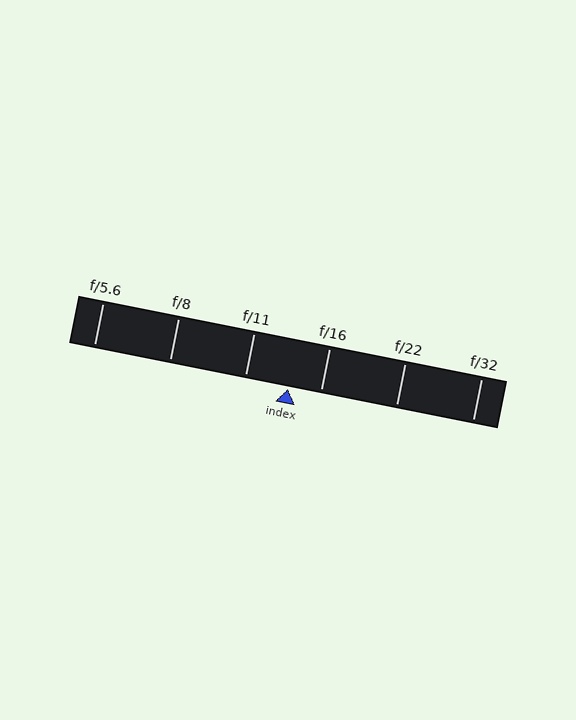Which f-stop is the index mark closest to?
The index mark is closest to f/16.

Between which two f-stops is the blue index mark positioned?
The index mark is between f/11 and f/16.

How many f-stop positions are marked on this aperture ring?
There are 6 f-stop positions marked.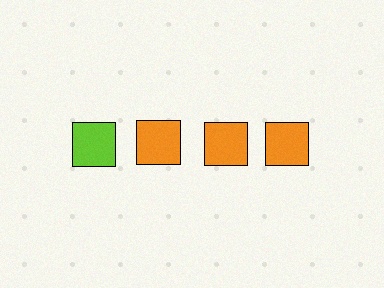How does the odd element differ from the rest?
It has a different color: lime instead of orange.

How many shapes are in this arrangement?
There are 4 shapes arranged in a grid pattern.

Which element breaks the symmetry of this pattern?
The lime square in the top row, leftmost column breaks the symmetry. All other shapes are orange squares.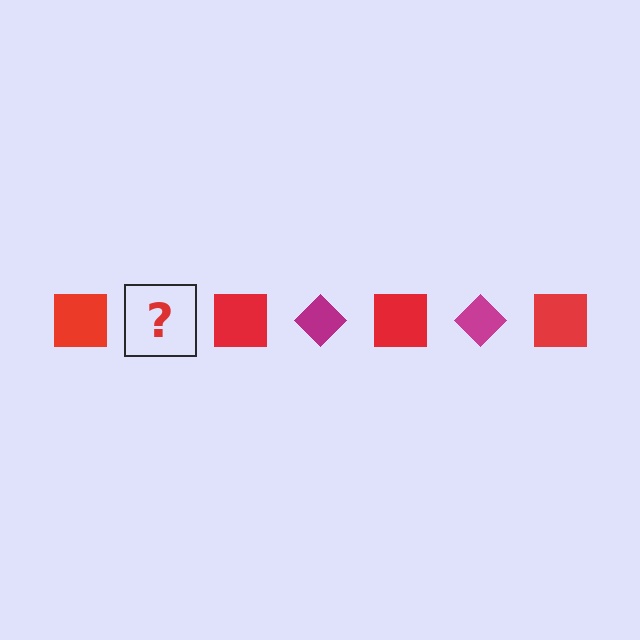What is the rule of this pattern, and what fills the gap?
The rule is that the pattern alternates between red square and magenta diamond. The gap should be filled with a magenta diamond.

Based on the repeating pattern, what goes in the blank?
The blank should be a magenta diamond.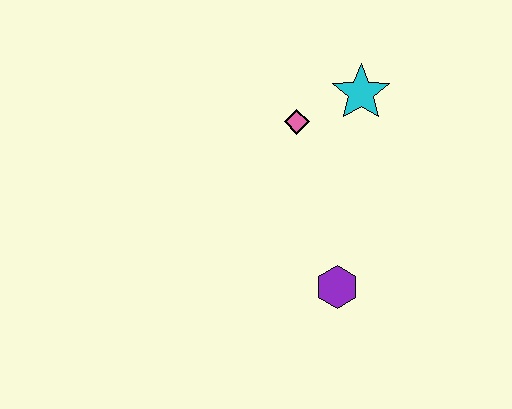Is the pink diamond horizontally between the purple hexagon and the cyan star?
No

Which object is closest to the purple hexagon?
The pink diamond is closest to the purple hexagon.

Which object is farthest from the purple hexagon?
The cyan star is farthest from the purple hexagon.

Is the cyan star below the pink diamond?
No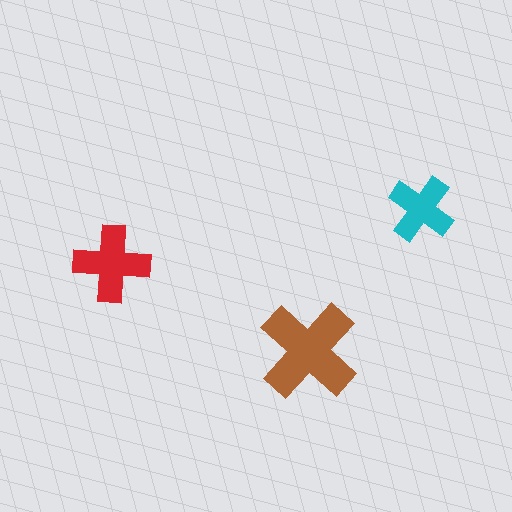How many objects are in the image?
There are 3 objects in the image.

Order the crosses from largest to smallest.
the brown one, the red one, the cyan one.